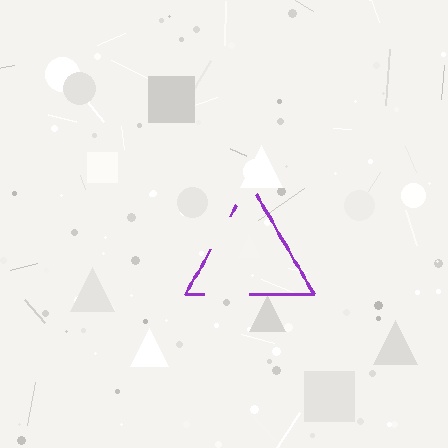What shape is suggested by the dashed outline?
The dashed outline suggests a triangle.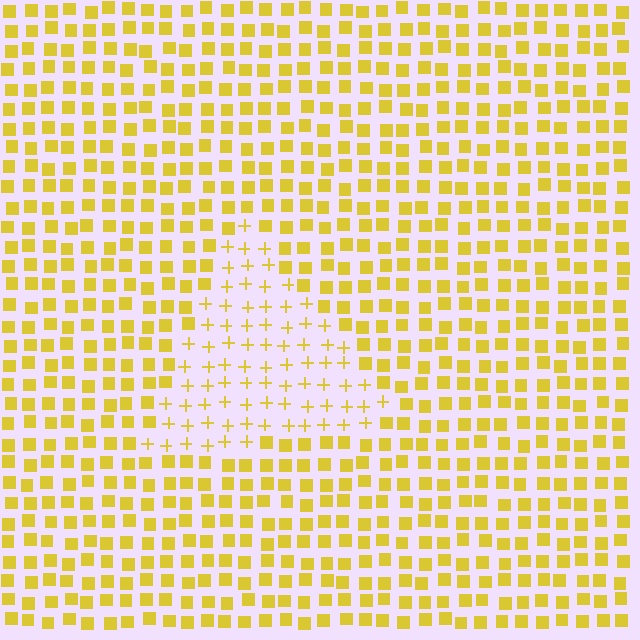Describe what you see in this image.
The image is filled with small yellow elements arranged in a uniform grid. A triangle-shaped region contains plus signs, while the surrounding area contains squares. The boundary is defined purely by the change in element shape.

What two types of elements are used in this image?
The image uses plus signs inside the triangle region and squares outside it.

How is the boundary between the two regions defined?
The boundary is defined by a change in element shape: plus signs inside vs. squares outside. All elements share the same color and spacing.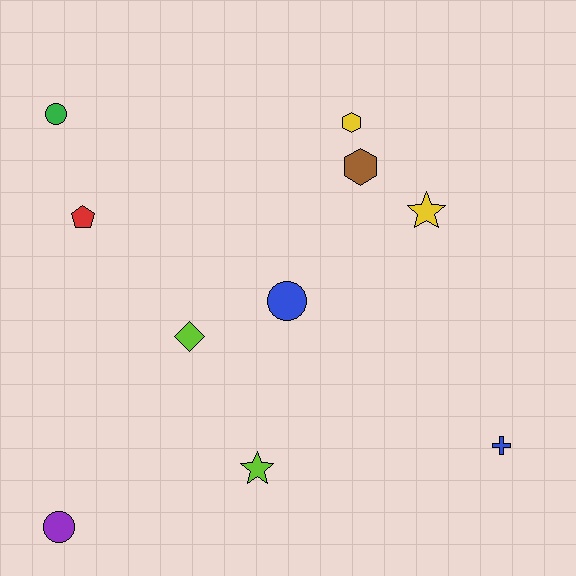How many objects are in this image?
There are 10 objects.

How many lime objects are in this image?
There are 2 lime objects.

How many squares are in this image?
There are no squares.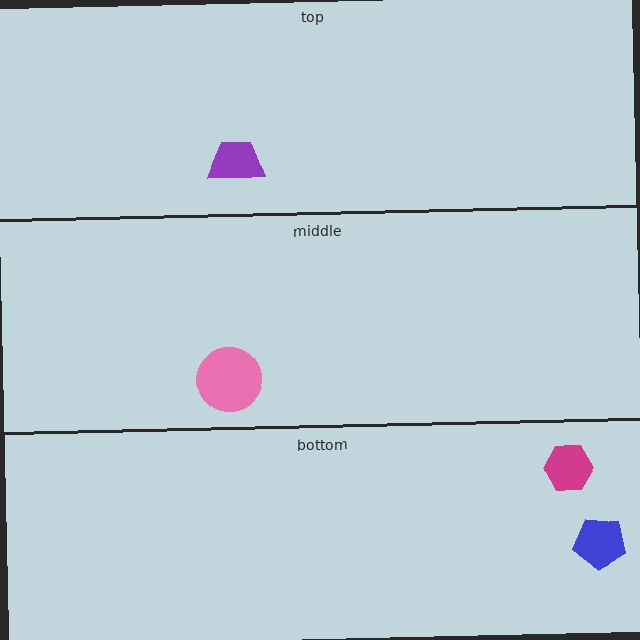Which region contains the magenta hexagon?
The bottom region.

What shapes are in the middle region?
The pink circle.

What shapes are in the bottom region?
The magenta hexagon, the blue pentagon.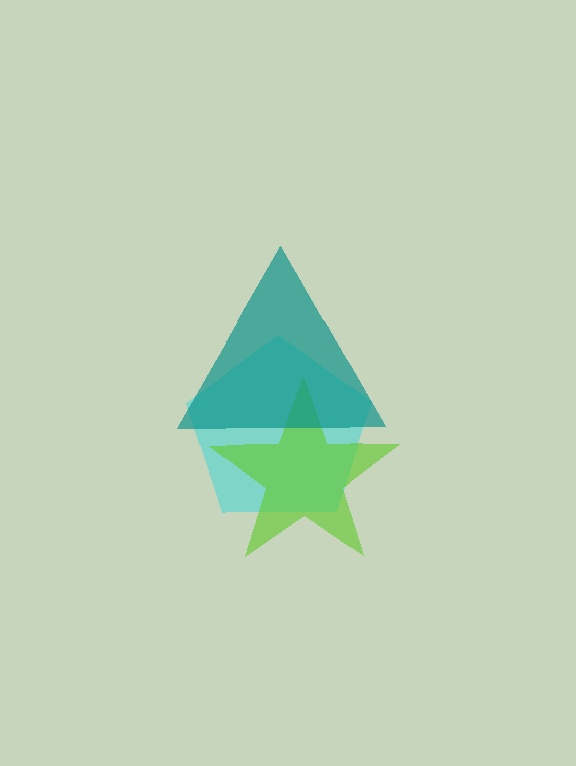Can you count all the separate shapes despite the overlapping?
Yes, there are 3 separate shapes.